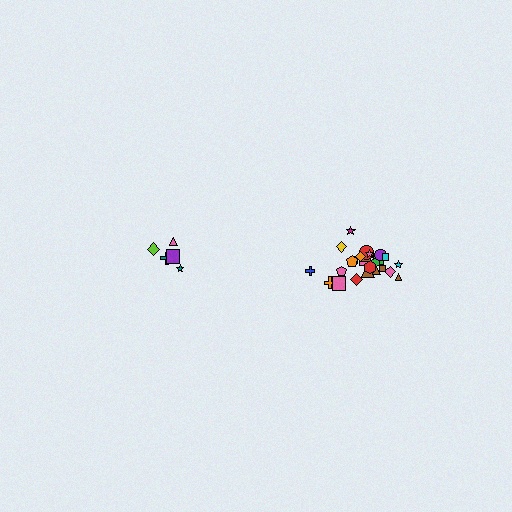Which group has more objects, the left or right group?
The right group.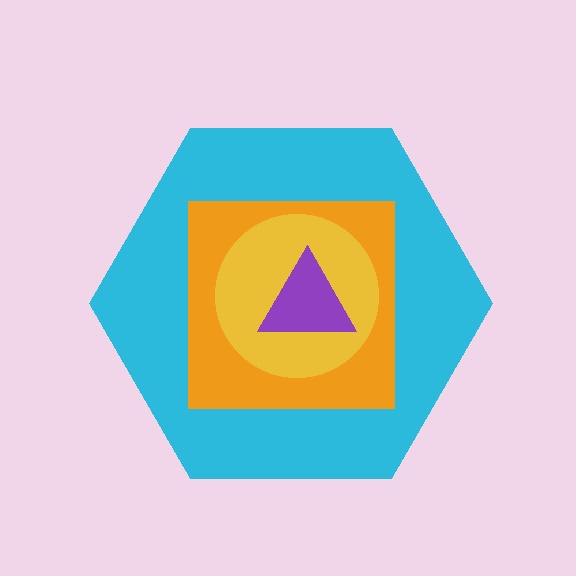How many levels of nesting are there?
4.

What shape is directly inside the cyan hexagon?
The orange square.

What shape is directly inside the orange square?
The yellow circle.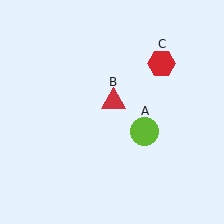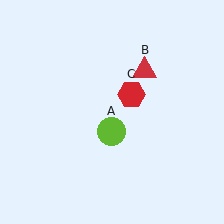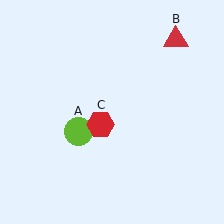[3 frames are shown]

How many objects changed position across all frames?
3 objects changed position: lime circle (object A), red triangle (object B), red hexagon (object C).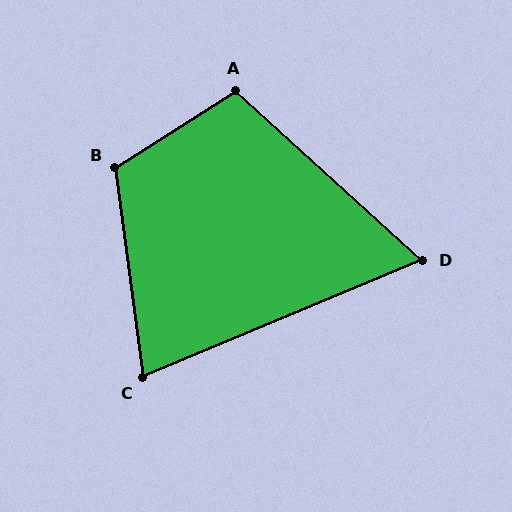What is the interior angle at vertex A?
Approximately 105 degrees (obtuse).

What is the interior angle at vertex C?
Approximately 75 degrees (acute).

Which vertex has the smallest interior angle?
D, at approximately 65 degrees.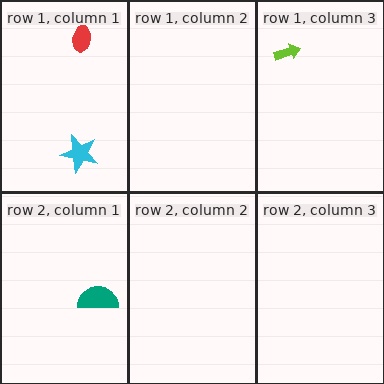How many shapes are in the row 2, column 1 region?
1.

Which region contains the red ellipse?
The row 1, column 1 region.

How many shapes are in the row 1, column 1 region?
2.